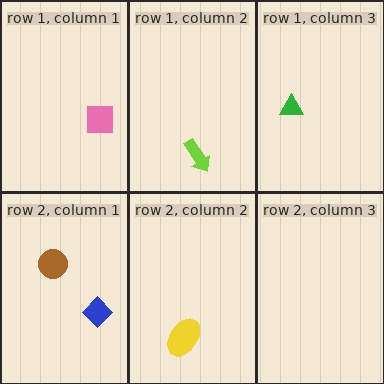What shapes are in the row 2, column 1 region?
The brown circle, the blue diamond.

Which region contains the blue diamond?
The row 2, column 1 region.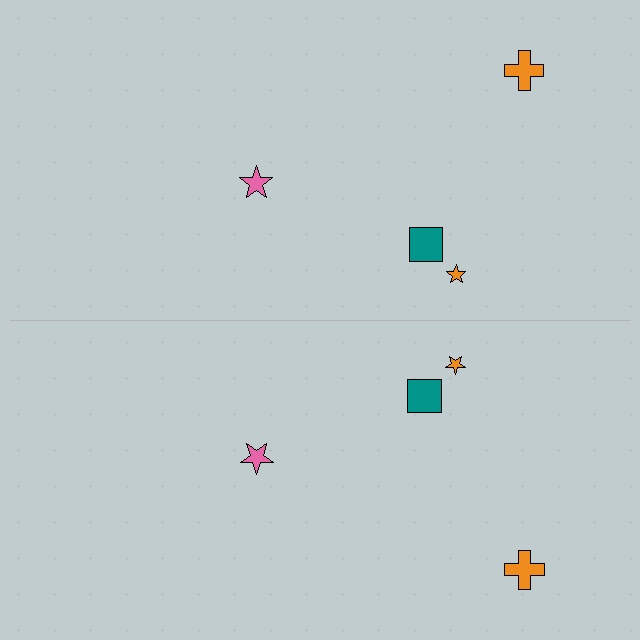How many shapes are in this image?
There are 8 shapes in this image.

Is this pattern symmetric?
Yes, this pattern has bilateral (reflection) symmetry.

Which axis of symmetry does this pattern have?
The pattern has a horizontal axis of symmetry running through the center of the image.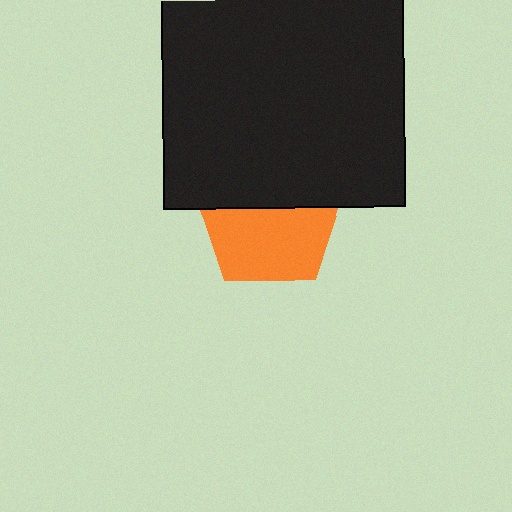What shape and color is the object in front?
The object in front is a black square.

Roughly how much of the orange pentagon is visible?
About half of it is visible (roughly 58%).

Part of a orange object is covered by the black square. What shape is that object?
It is a pentagon.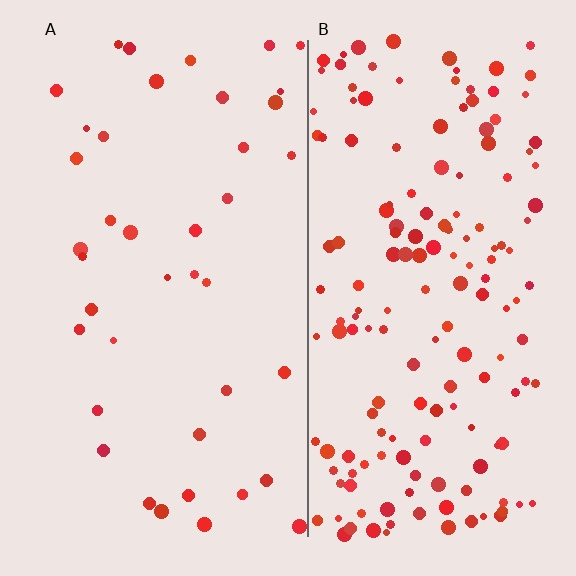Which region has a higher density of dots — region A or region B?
B (the right).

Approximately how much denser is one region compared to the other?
Approximately 4.1× — region B over region A.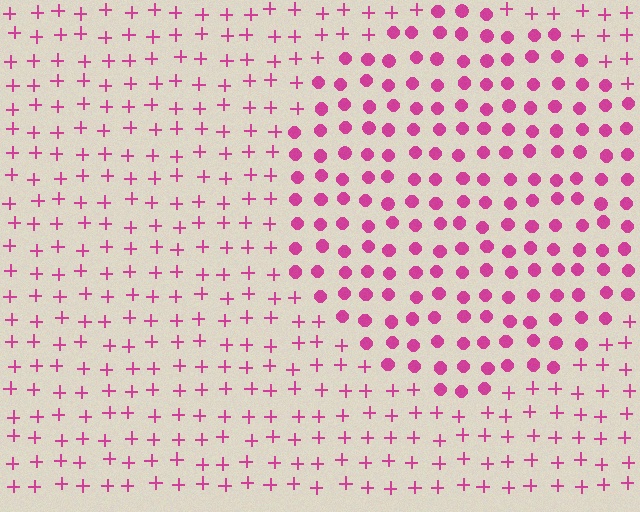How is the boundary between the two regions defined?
The boundary is defined by a change in element shape: circles inside vs. plus signs outside. All elements share the same color and spacing.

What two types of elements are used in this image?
The image uses circles inside the circle region and plus signs outside it.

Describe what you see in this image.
The image is filled with small magenta elements arranged in a uniform grid. A circle-shaped region contains circles, while the surrounding area contains plus signs. The boundary is defined purely by the change in element shape.